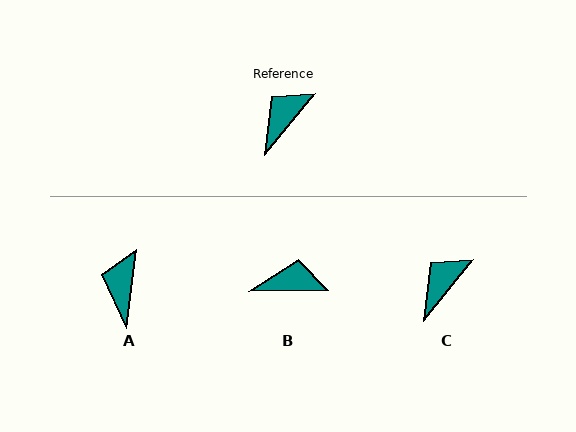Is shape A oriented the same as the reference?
No, it is off by about 32 degrees.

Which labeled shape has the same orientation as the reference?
C.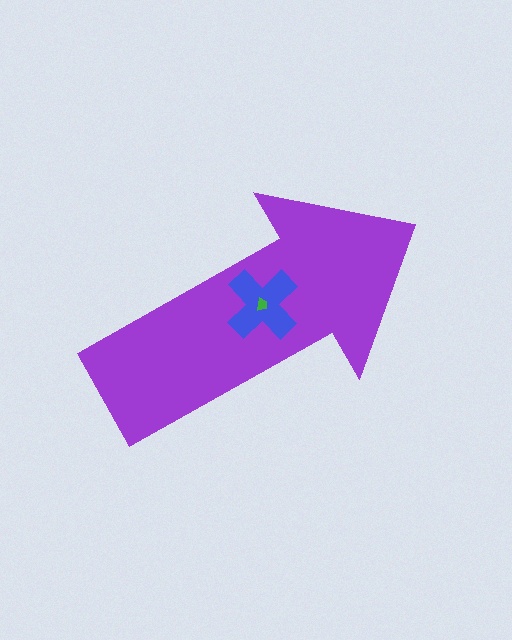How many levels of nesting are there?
3.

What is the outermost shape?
The purple arrow.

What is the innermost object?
The green trapezoid.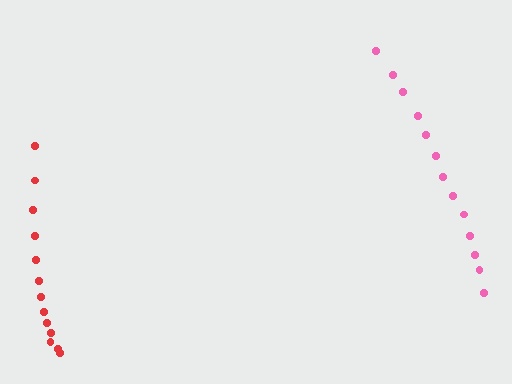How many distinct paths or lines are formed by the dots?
There are 2 distinct paths.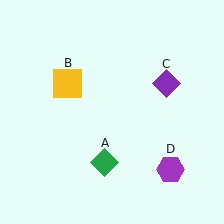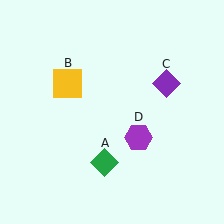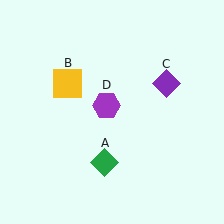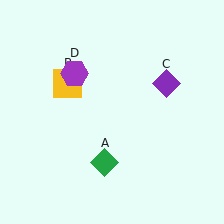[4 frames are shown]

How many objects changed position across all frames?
1 object changed position: purple hexagon (object D).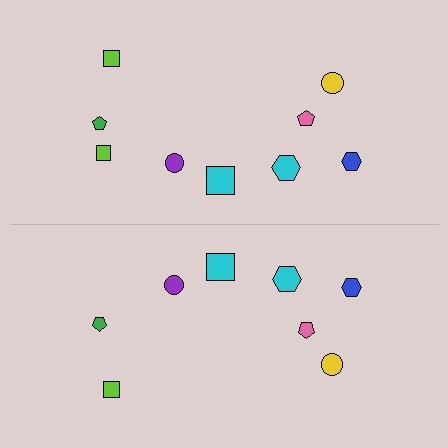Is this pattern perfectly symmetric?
No, the pattern is not perfectly symmetric. A lime square is missing from the bottom side.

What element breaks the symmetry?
A lime square is missing from the bottom side.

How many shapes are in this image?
There are 17 shapes in this image.